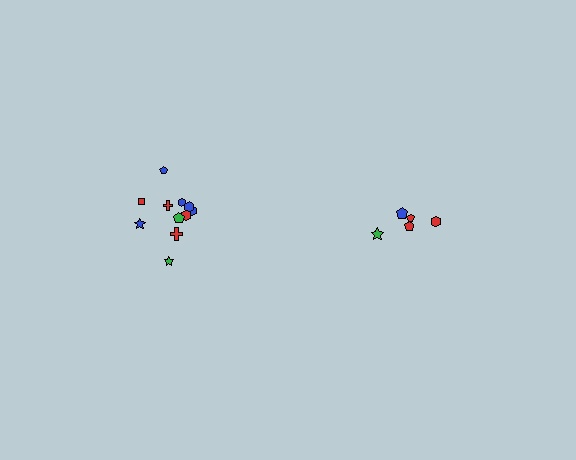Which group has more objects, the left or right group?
The left group.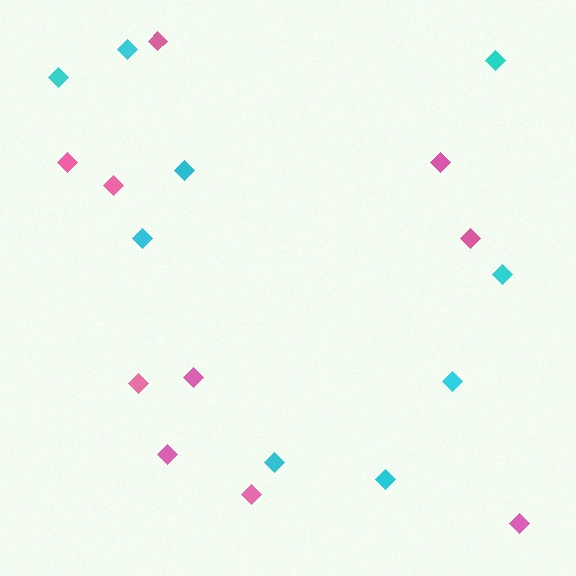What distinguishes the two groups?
There are 2 groups: one group of pink diamonds (10) and one group of cyan diamonds (9).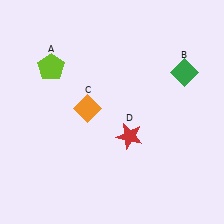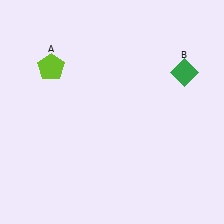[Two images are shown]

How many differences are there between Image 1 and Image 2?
There are 2 differences between the two images.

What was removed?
The red star (D), the orange diamond (C) were removed in Image 2.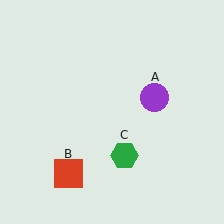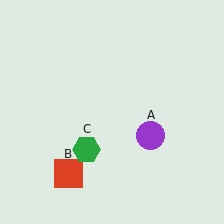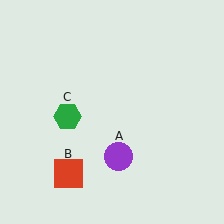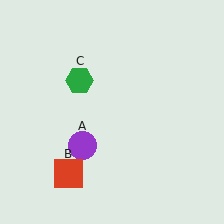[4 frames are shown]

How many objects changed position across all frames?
2 objects changed position: purple circle (object A), green hexagon (object C).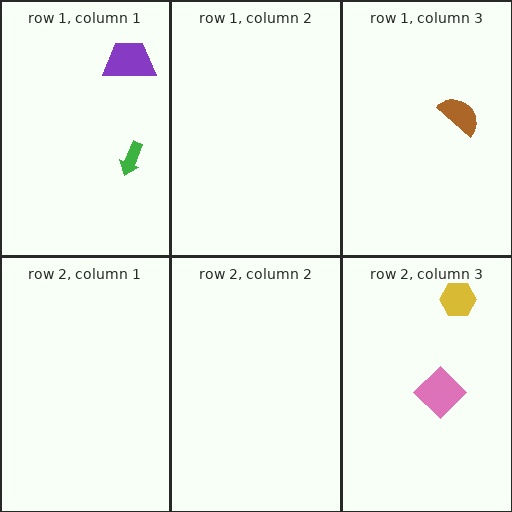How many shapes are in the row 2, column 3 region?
2.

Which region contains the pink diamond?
The row 2, column 3 region.